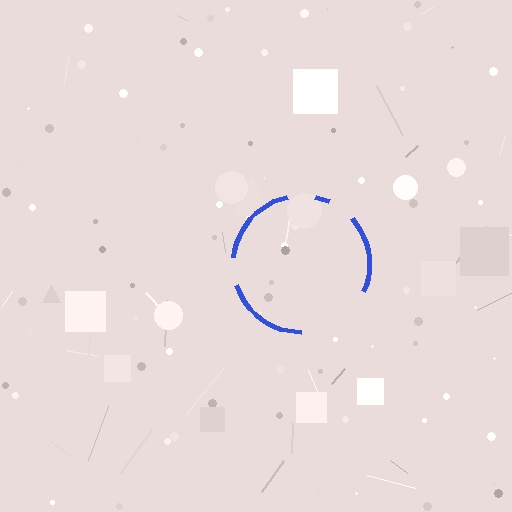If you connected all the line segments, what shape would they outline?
They would outline a circle.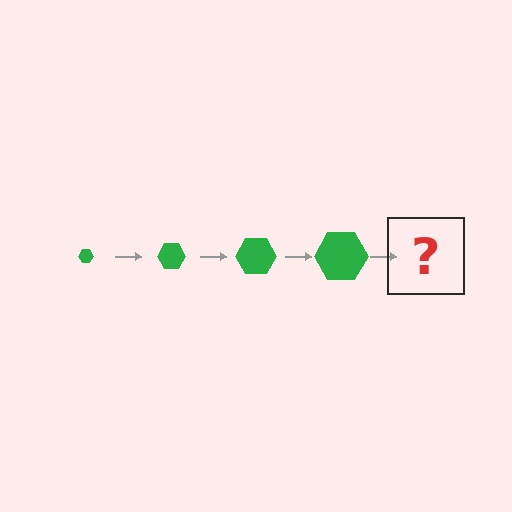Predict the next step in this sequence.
The next step is a green hexagon, larger than the previous one.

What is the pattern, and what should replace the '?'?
The pattern is that the hexagon gets progressively larger each step. The '?' should be a green hexagon, larger than the previous one.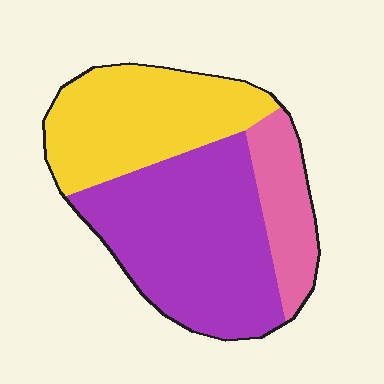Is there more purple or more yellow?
Purple.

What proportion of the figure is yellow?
Yellow covers about 35% of the figure.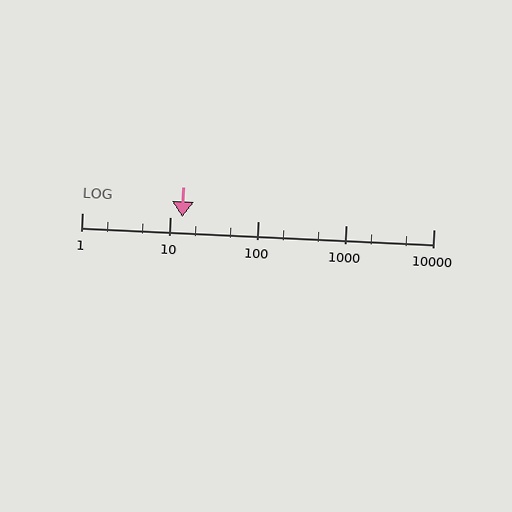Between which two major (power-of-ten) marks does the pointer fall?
The pointer is between 10 and 100.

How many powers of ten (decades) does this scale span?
The scale spans 4 decades, from 1 to 10000.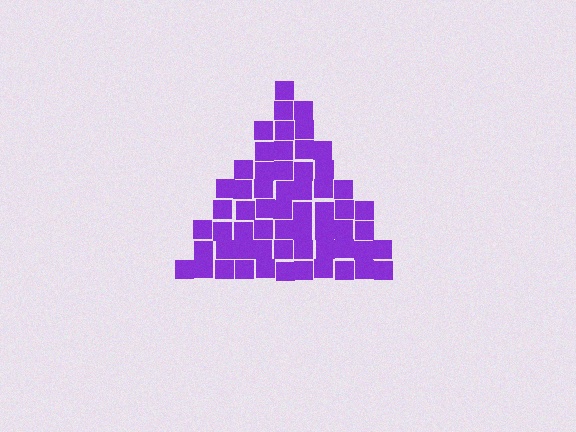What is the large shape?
The large shape is a triangle.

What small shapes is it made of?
It is made of small squares.